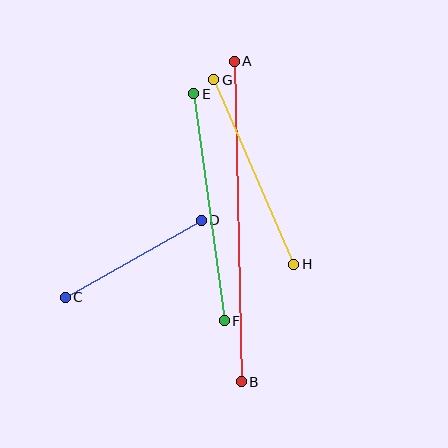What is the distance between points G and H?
The distance is approximately 201 pixels.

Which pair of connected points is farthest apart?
Points A and B are farthest apart.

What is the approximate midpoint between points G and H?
The midpoint is at approximately (254, 172) pixels.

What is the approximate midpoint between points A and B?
The midpoint is at approximately (238, 221) pixels.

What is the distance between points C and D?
The distance is approximately 156 pixels.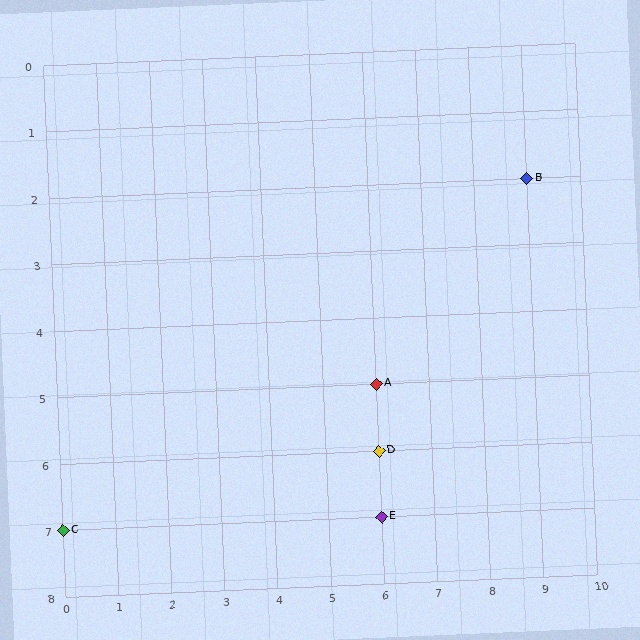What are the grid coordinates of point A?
Point A is at grid coordinates (6, 5).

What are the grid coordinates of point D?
Point D is at grid coordinates (6, 6).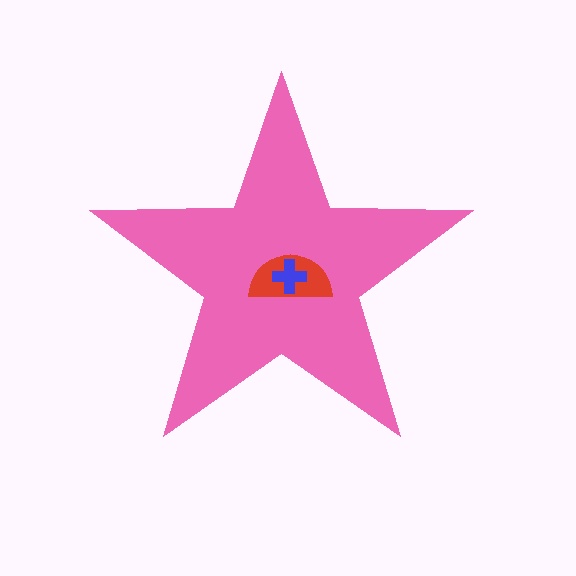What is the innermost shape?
The blue cross.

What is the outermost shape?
The pink star.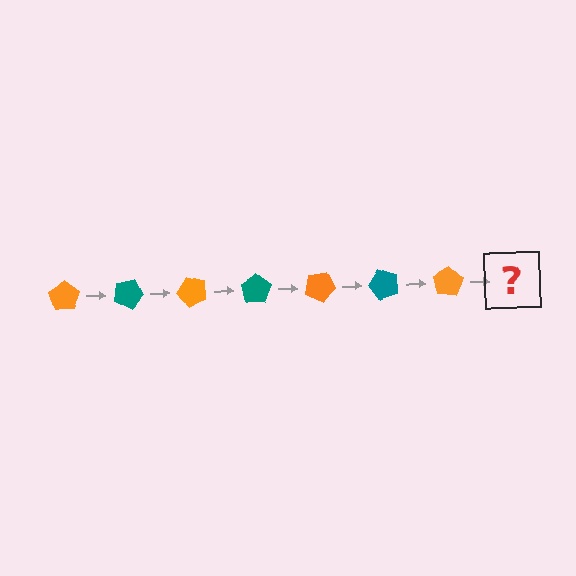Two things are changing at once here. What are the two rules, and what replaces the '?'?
The two rules are that it rotates 25 degrees each step and the color cycles through orange and teal. The '?' should be a teal pentagon, rotated 175 degrees from the start.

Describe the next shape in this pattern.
It should be a teal pentagon, rotated 175 degrees from the start.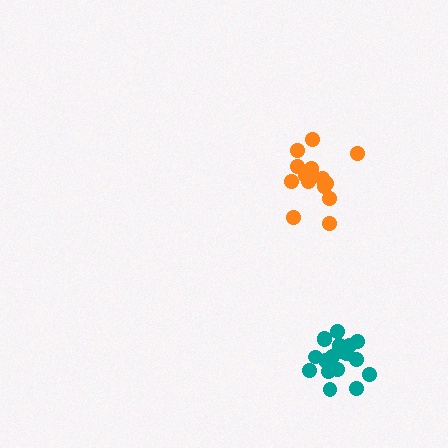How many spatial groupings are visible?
There are 2 spatial groupings.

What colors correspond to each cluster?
The clusters are colored: teal, orange.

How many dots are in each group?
Group 1: 18 dots, Group 2: 16 dots (34 total).